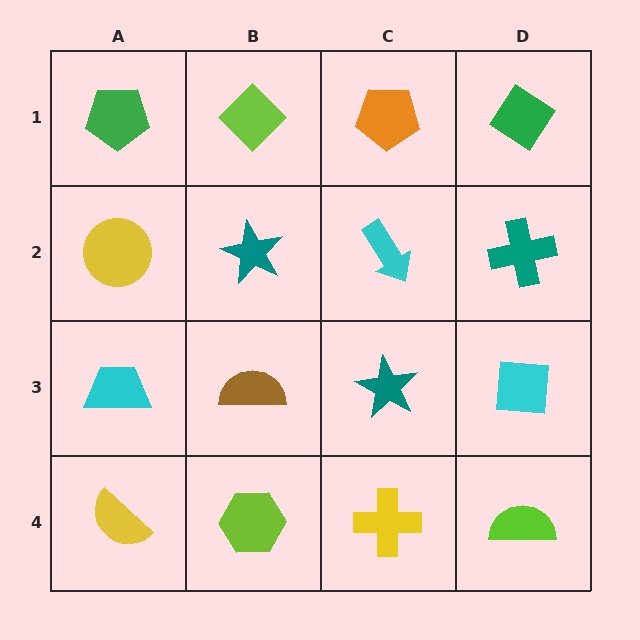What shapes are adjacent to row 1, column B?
A teal star (row 2, column B), a green pentagon (row 1, column A), an orange pentagon (row 1, column C).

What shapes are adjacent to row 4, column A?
A cyan trapezoid (row 3, column A), a lime hexagon (row 4, column B).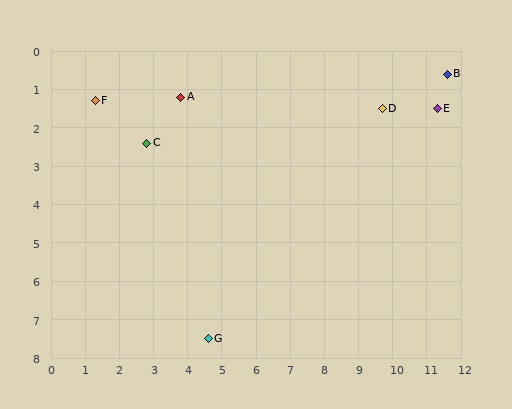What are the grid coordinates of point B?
Point B is at approximately (11.6, 0.6).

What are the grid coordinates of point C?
Point C is at approximately (2.8, 2.4).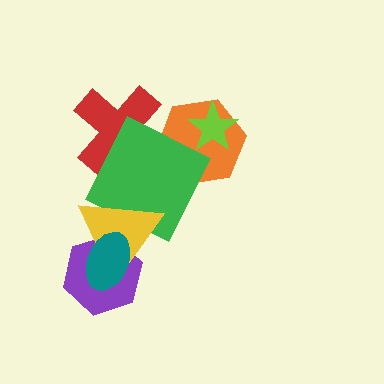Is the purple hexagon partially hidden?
Yes, it is partially covered by another shape.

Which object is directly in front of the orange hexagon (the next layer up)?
The green square is directly in front of the orange hexagon.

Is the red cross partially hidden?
Yes, it is partially covered by another shape.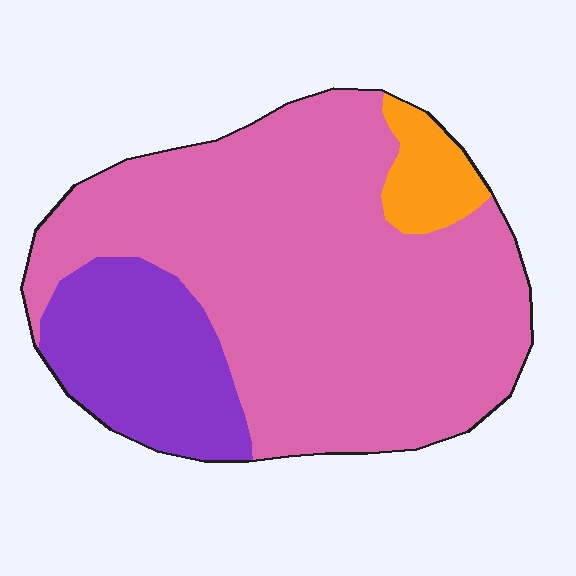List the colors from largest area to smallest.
From largest to smallest: pink, purple, orange.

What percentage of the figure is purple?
Purple takes up about one fifth (1/5) of the figure.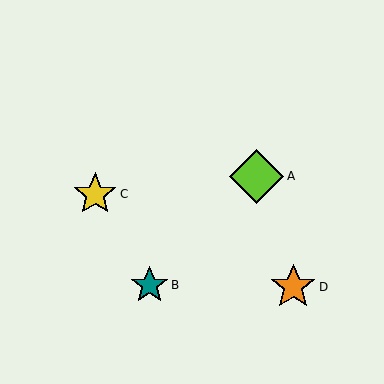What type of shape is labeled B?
Shape B is a teal star.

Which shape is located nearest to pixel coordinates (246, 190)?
The lime diamond (labeled A) at (256, 176) is nearest to that location.